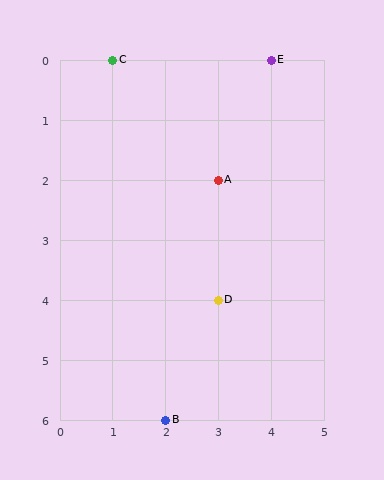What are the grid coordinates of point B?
Point B is at grid coordinates (2, 6).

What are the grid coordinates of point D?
Point D is at grid coordinates (3, 4).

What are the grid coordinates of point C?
Point C is at grid coordinates (1, 0).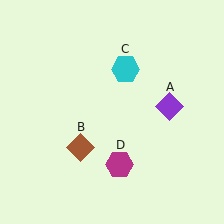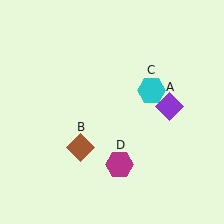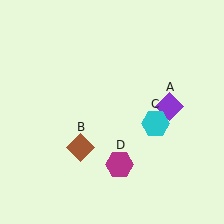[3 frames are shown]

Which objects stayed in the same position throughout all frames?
Purple diamond (object A) and brown diamond (object B) and magenta hexagon (object D) remained stationary.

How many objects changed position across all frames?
1 object changed position: cyan hexagon (object C).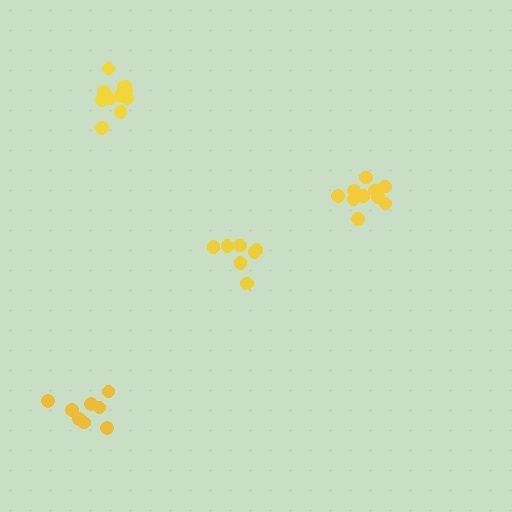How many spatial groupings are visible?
There are 4 spatial groupings.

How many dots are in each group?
Group 1: 10 dots, Group 2: 7 dots, Group 3: 8 dots, Group 4: 13 dots (38 total).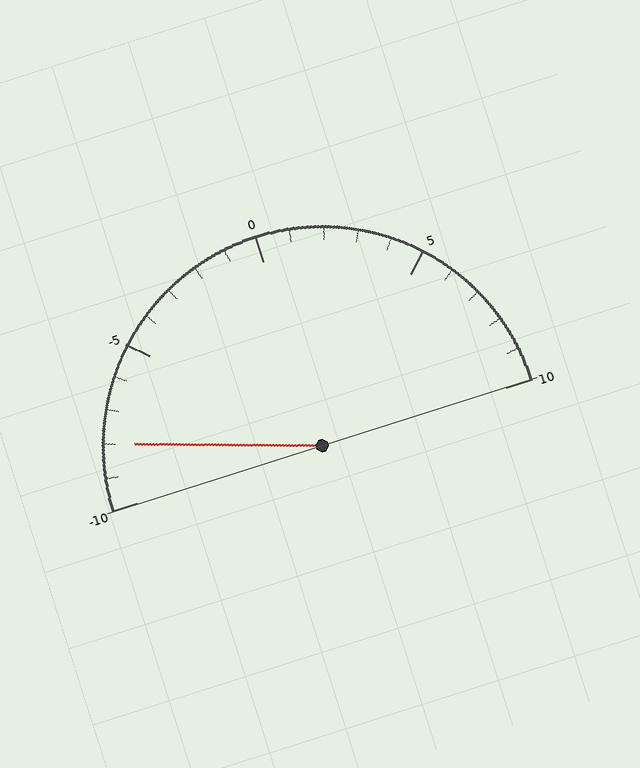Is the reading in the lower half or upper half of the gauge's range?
The reading is in the lower half of the range (-10 to 10).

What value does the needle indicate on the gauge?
The needle indicates approximately -8.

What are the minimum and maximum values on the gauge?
The gauge ranges from -10 to 10.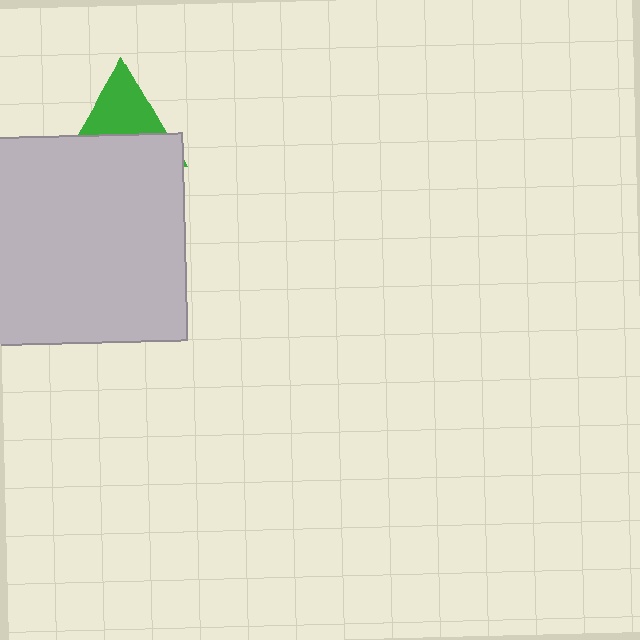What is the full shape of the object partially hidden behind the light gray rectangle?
The partially hidden object is a green triangle.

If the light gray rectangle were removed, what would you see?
You would see the complete green triangle.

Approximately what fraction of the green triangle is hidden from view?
Roughly 51% of the green triangle is hidden behind the light gray rectangle.